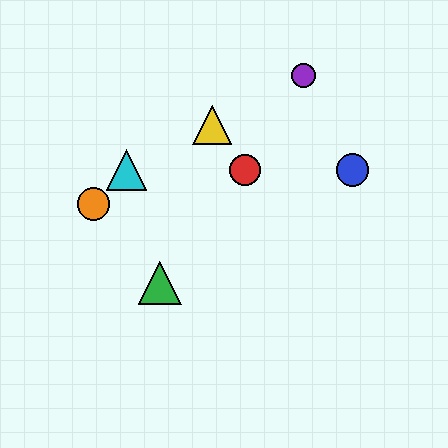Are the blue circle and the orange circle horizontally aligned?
No, the blue circle is at y≈170 and the orange circle is at y≈204.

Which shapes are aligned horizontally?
The red circle, the blue circle, the cyan triangle are aligned horizontally.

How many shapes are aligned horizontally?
3 shapes (the red circle, the blue circle, the cyan triangle) are aligned horizontally.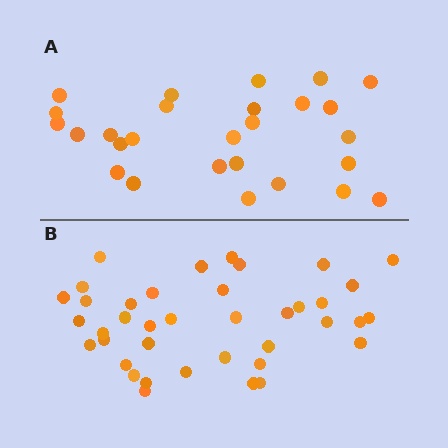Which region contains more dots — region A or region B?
Region B (the bottom region) has more dots.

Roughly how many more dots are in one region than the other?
Region B has roughly 12 or so more dots than region A.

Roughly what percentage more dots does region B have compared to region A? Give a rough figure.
About 45% more.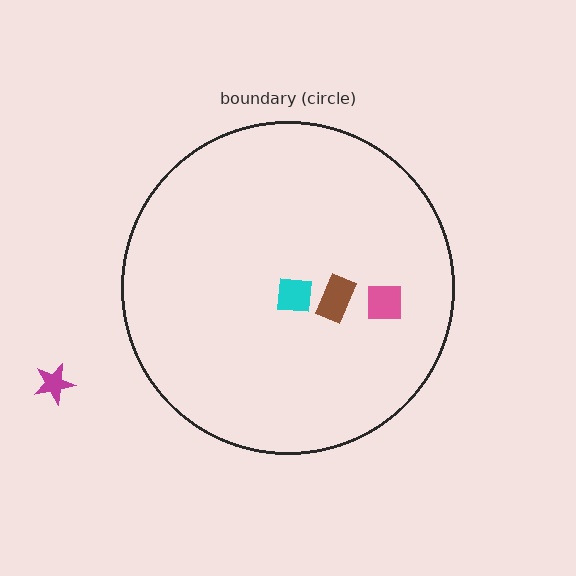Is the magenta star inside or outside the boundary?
Outside.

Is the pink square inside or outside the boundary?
Inside.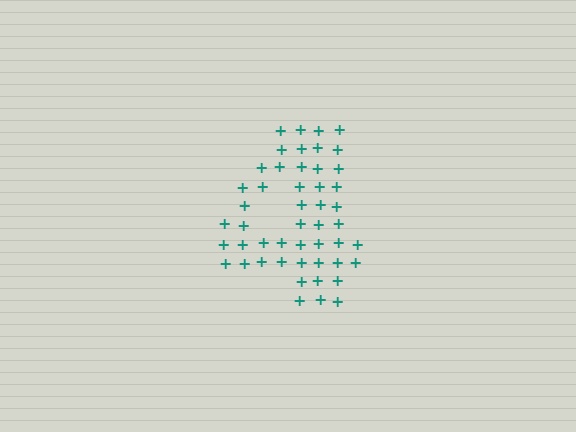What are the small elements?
The small elements are plus signs.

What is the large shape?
The large shape is the digit 4.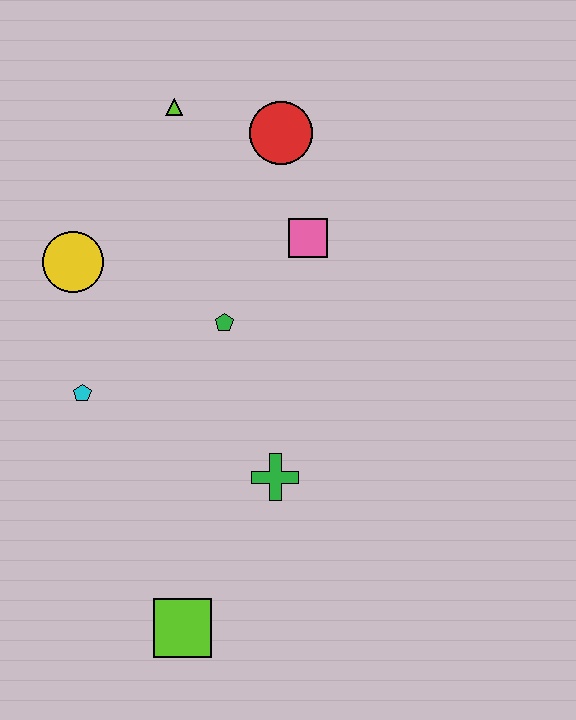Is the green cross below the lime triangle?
Yes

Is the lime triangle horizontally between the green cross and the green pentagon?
No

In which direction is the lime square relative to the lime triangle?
The lime square is below the lime triangle.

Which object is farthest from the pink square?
The lime square is farthest from the pink square.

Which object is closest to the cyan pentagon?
The yellow circle is closest to the cyan pentagon.